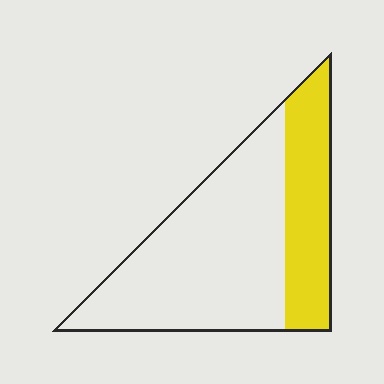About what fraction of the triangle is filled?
About one third (1/3).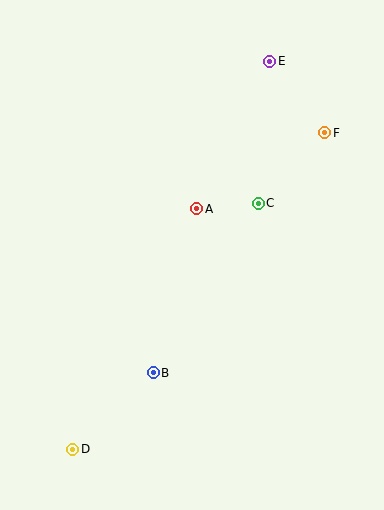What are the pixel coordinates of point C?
Point C is at (258, 203).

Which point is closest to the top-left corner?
Point E is closest to the top-left corner.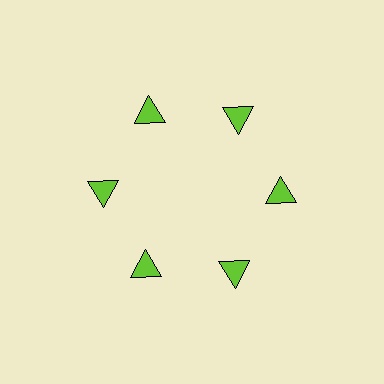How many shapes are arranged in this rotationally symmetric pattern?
There are 6 shapes, arranged in 6 groups of 1.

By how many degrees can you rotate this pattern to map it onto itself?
The pattern maps onto itself every 60 degrees of rotation.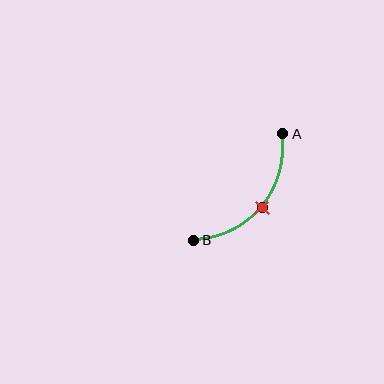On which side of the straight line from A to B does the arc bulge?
The arc bulges below and to the right of the straight line connecting A and B.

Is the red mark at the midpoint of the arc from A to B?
Yes. The red mark lies on the arc at equal arc-length from both A and B — it is the arc midpoint.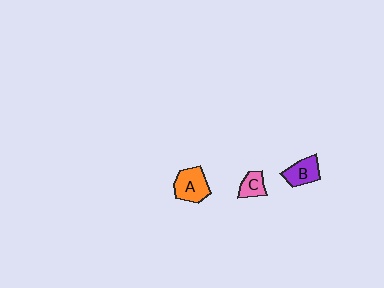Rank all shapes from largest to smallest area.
From largest to smallest: A (orange), B (purple), C (pink).